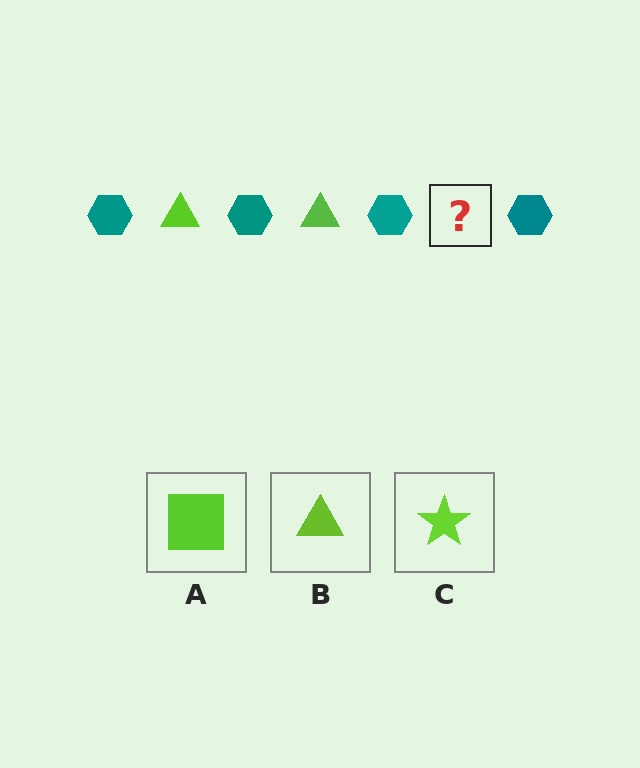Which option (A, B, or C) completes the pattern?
B.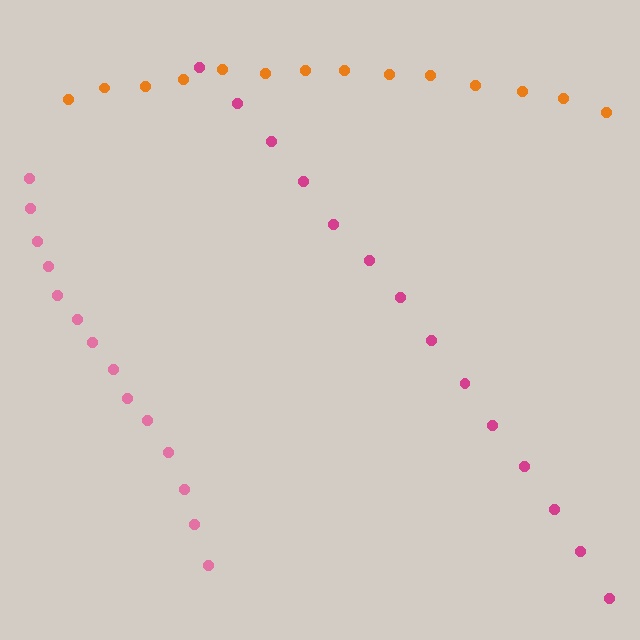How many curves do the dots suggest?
There are 3 distinct paths.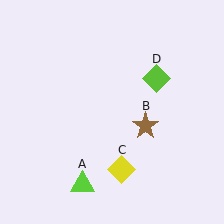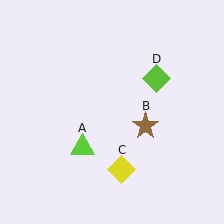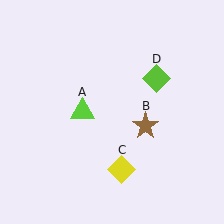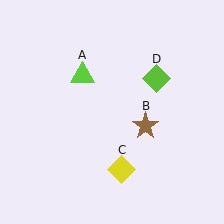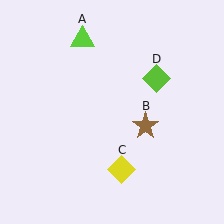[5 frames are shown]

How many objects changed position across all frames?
1 object changed position: lime triangle (object A).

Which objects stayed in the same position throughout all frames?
Brown star (object B) and yellow diamond (object C) and lime diamond (object D) remained stationary.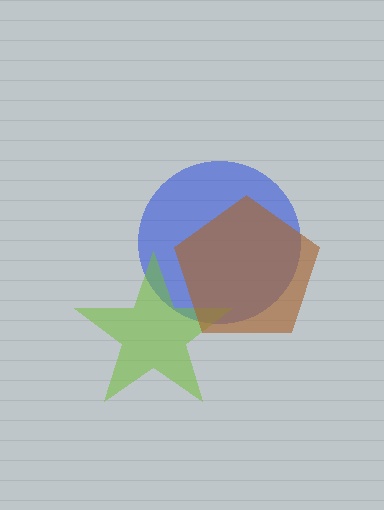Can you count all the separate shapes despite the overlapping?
Yes, there are 3 separate shapes.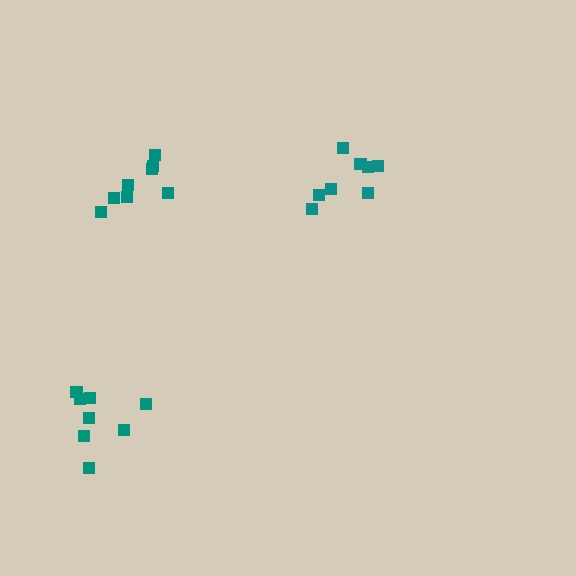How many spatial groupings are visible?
There are 3 spatial groupings.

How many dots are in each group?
Group 1: 8 dots, Group 2: 8 dots, Group 3: 8 dots (24 total).